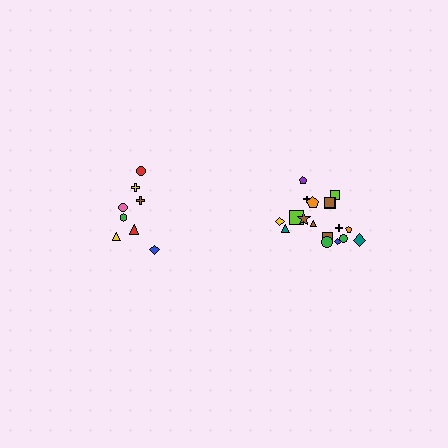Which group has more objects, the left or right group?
The right group.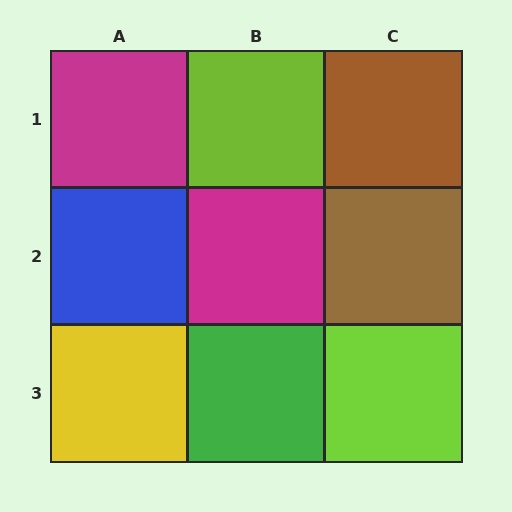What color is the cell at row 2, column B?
Magenta.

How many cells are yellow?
1 cell is yellow.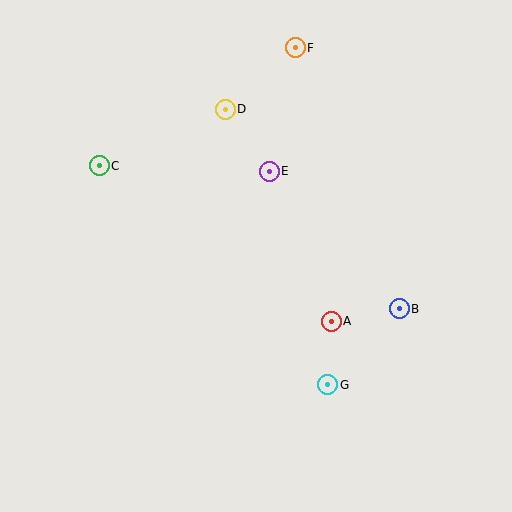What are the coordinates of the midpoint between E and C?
The midpoint between E and C is at (184, 169).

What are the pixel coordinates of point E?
Point E is at (269, 171).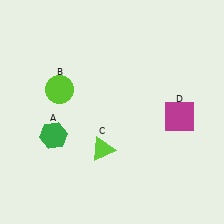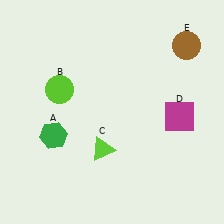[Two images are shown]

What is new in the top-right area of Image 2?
A brown circle (E) was added in the top-right area of Image 2.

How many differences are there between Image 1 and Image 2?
There is 1 difference between the two images.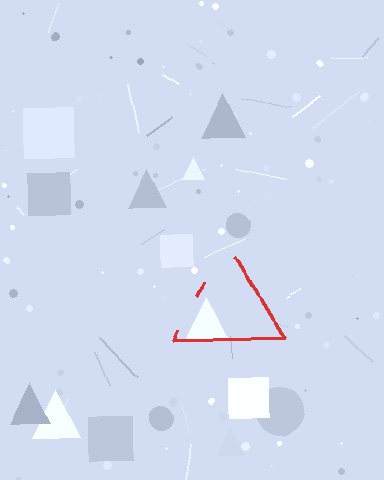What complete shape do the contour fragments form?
The contour fragments form a triangle.